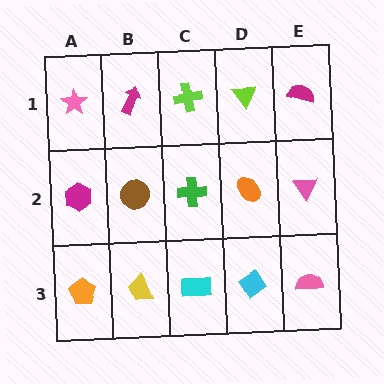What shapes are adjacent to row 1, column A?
A magenta hexagon (row 2, column A), a magenta arrow (row 1, column B).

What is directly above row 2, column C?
A lime cross.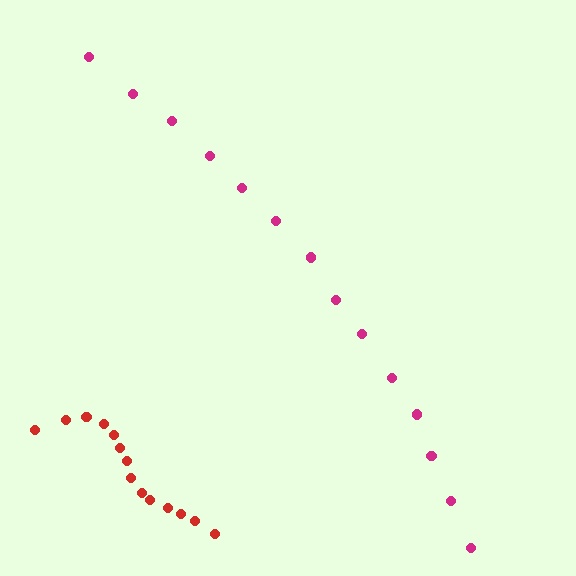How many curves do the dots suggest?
There are 2 distinct paths.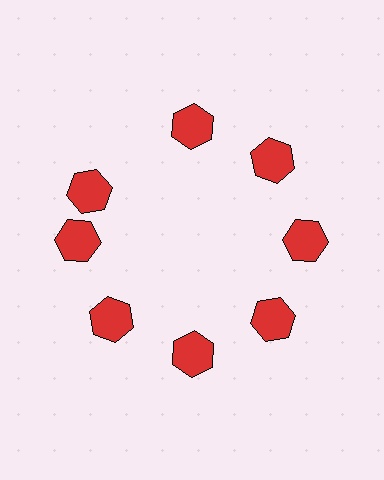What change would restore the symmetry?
The symmetry would be restored by rotating it back into even spacing with its neighbors so that all 8 hexagons sit at equal angles and equal distance from the center.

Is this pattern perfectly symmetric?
No. The 8 red hexagons are arranged in a ring, but one element near the 10 o'clock position is rotated out of alignment along the ring, breaking the 8-fold rotational symmetry.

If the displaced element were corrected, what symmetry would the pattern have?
It would have 8-fold rotational symmetry — the pattern would map onto itself every 45 degrees.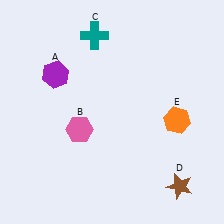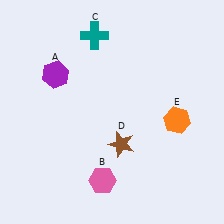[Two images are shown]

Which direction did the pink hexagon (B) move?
The pink hexagon (B) moved down.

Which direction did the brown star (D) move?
The brown star (D) moved left.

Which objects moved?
The objects that moved are: the pink hexagon (B), the brown star (D).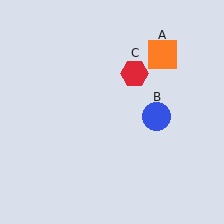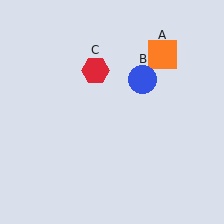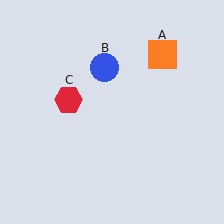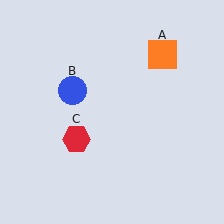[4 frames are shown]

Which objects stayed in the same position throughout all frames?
Orange square (object A) remained stationary.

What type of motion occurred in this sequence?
The blue circle (object B), red hexagon (object C) rotated counterclockwise around the center of the scene.